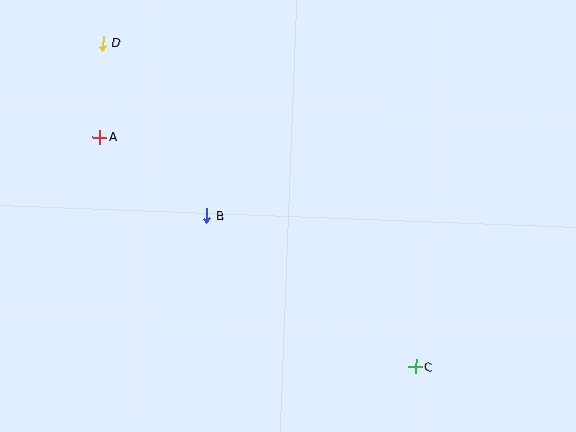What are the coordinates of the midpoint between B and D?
The midpoint between B and D is at (155, 129).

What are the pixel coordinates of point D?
Point D is at (103, 43).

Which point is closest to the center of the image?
Point B at (206, 216) is closest to the center.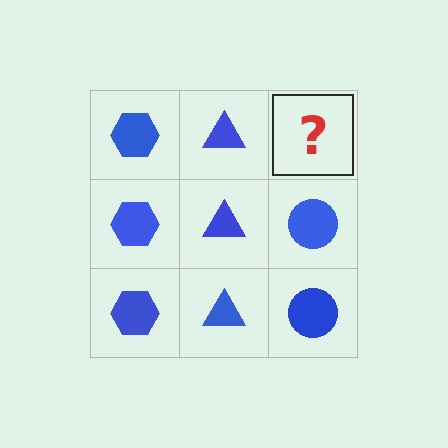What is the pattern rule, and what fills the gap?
The rule is that each column has a consistent shape. The gap should be filled with a blue circle.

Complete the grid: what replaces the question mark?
The question mark should be replaced with a blue circle.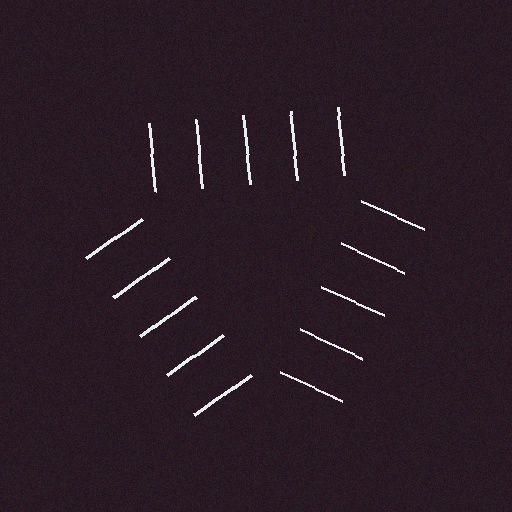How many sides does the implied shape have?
3 sides — the line-ends trace a triangle.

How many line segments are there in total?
15 — 5 along each of the 3 edges.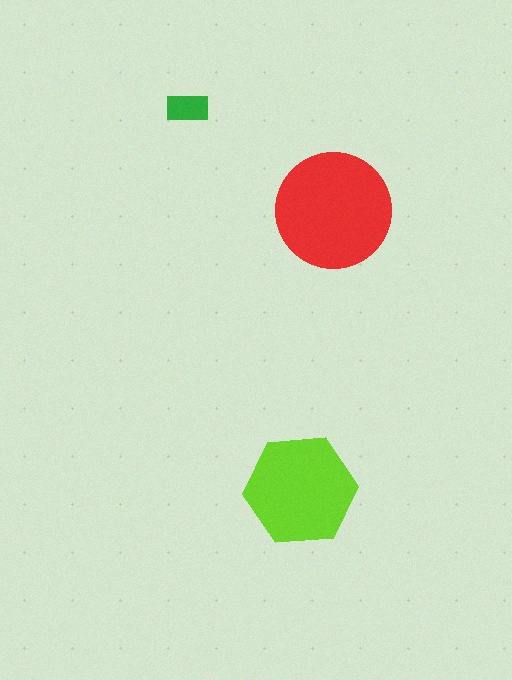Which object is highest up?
The green rectangle is topmost.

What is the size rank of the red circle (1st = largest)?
1st.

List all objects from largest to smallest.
The red circle, the lime hexagon, the green rectangle.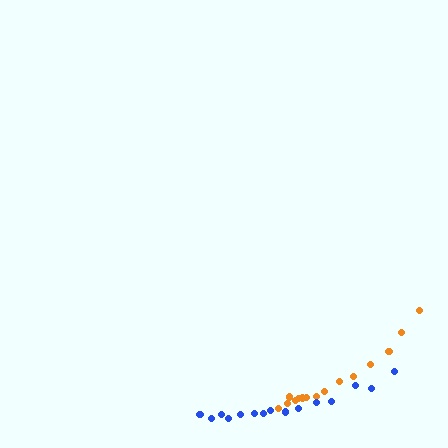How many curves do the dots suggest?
There are 2 distinct paths.